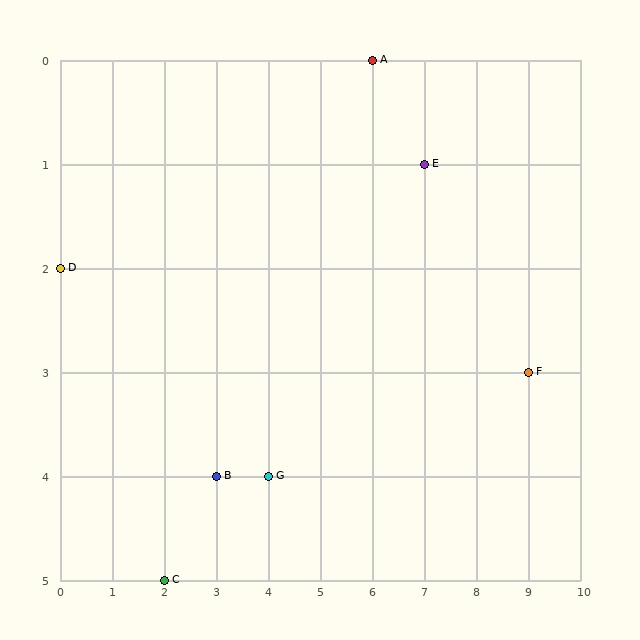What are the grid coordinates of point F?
Point F is at grid coordinates (9, 3).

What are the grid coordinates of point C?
Point C is at grid coordinates (2, 5).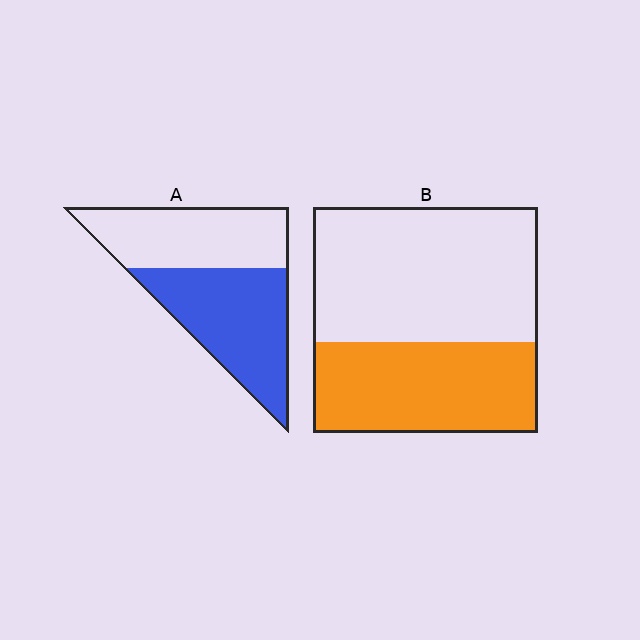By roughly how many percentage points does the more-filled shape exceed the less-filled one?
By roughly 15 percentage points (A over B).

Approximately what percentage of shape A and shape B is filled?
A is approximately 55% and B is approximately 40%.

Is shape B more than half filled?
No.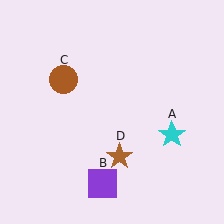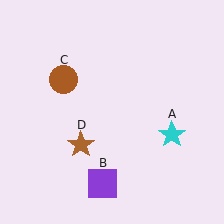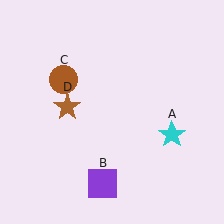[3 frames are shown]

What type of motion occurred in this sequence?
The brown star (object D) rotated clockwise around the center of the scene.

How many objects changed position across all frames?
1 object changed position: brown star (object D).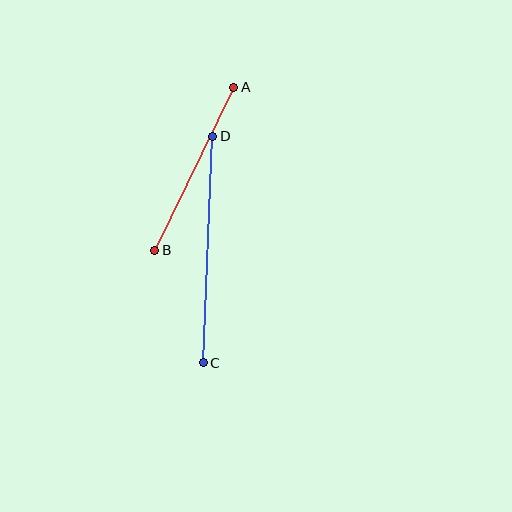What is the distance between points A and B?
The distance is approximately 181 pixels.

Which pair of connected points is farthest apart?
Points C and D are farthest apart.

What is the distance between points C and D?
The distance is approximately 227 pixels.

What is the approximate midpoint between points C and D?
The midpoint is at approximately (208, 249) pixels.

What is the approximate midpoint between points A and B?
The midpoint is at approximately (194, 169) pixels.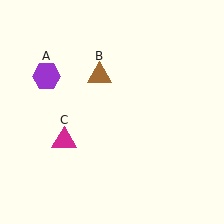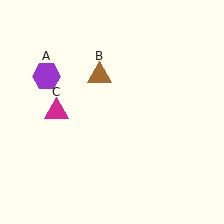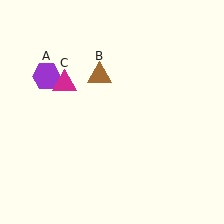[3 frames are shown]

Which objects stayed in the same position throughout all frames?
Purple hexagon (object A) and brown triangle (object B) remained stationary.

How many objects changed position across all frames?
1 object changed position: magenta triangle (object C).